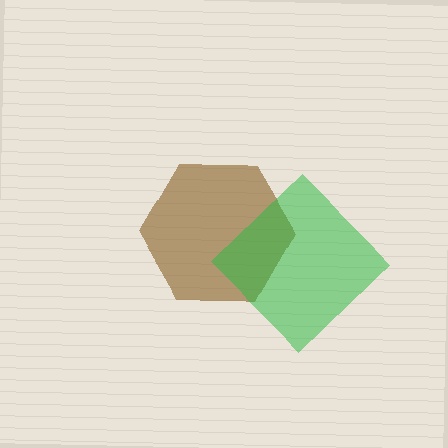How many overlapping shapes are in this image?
There are 2 overlapping shapes in the image.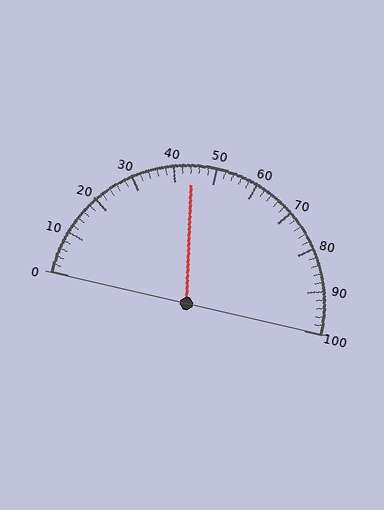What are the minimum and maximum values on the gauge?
The gauge ranges from 0 to 100.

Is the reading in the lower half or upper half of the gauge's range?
The reading is in the lower half of the range (0 to 100).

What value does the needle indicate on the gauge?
The needle indicates approximately 44.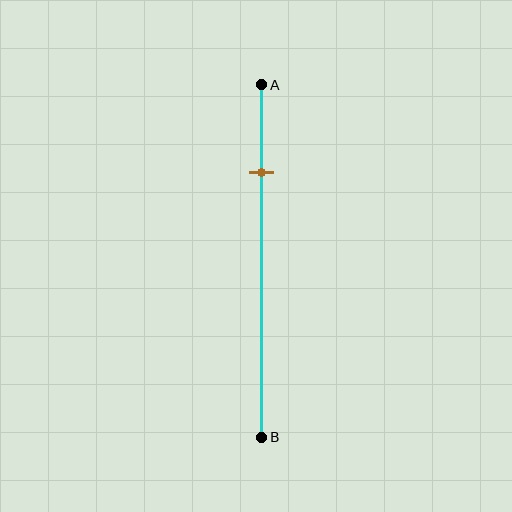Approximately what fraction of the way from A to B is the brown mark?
The brown mark is approximately 25% of the way from A to B.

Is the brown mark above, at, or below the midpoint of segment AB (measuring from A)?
The brown mark is above the midpoint of segment AB.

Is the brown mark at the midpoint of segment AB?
No, the mark is at about 25% from A, not at the 50% midpoint.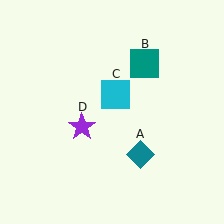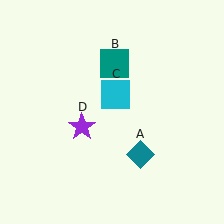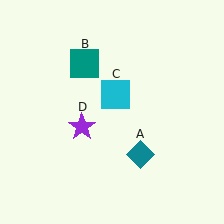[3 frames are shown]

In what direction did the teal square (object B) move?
The teal square (object B) moved left.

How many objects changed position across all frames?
1 object changed position: teal square (object B).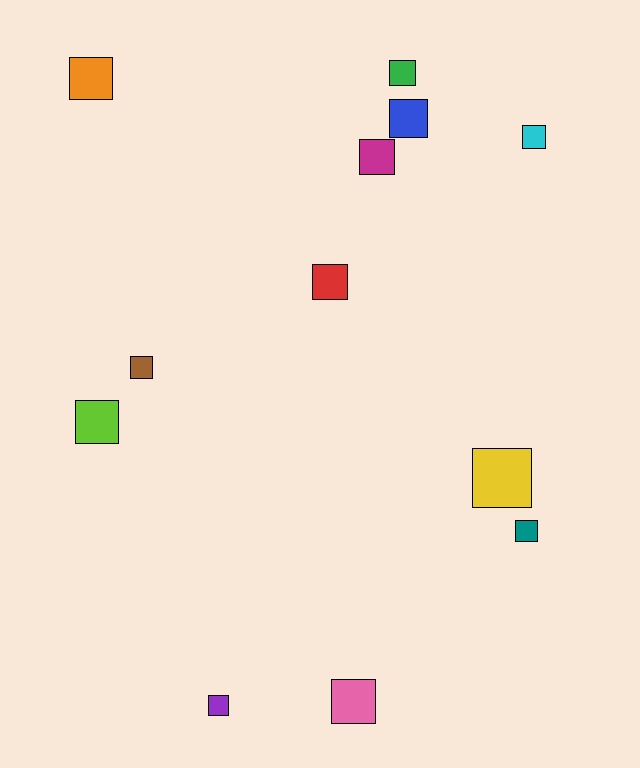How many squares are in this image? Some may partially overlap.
There are 12 squares.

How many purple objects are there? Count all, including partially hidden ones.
There is 1 purple object.